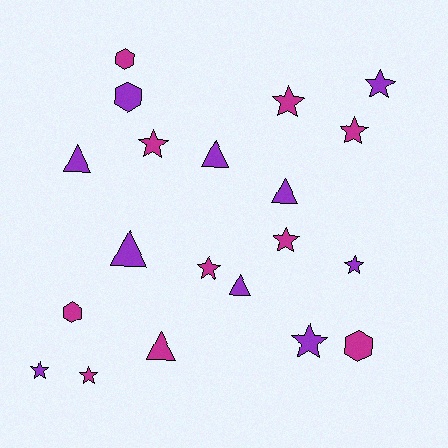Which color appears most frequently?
Magenta, with 10 objects.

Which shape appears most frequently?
Star, with 10 objects.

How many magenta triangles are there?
There is 1 magenta triangle.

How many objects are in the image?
There are 20 objects.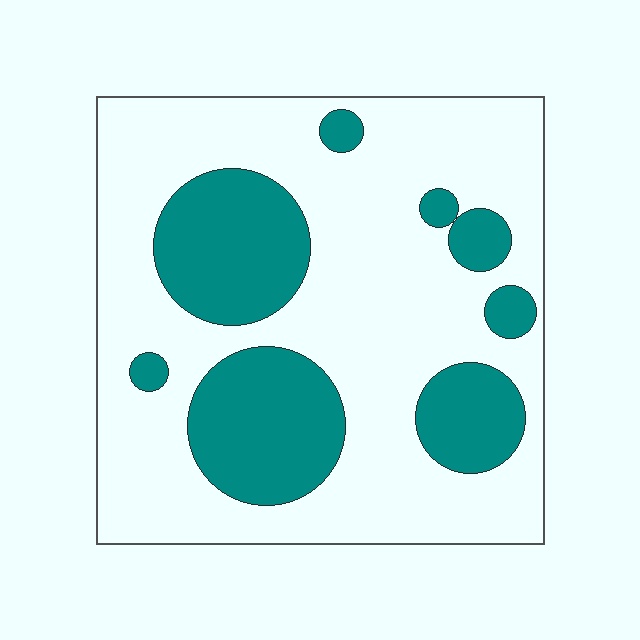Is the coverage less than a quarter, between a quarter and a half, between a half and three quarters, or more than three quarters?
Between a quarter and a half.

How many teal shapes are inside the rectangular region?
8.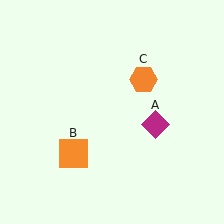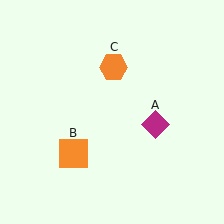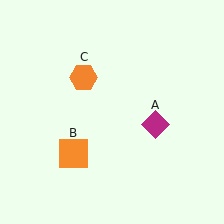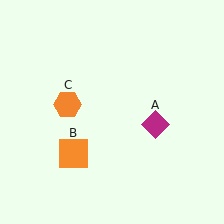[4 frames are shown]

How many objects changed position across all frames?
1 object changed position: orange hexagon (object C).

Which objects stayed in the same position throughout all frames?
Magenta diamond (object A) and orange square (object B) remained stationary.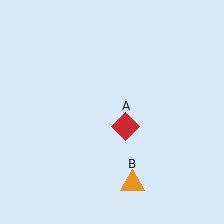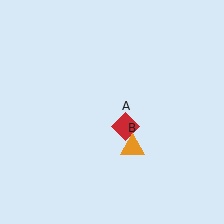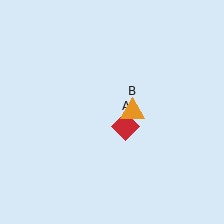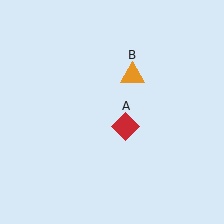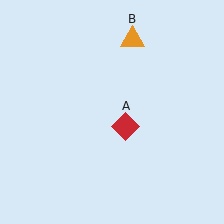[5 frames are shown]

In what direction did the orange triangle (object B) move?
The orange triangle (object B) moved up.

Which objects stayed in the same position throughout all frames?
Red diamond (object A) remained stationary.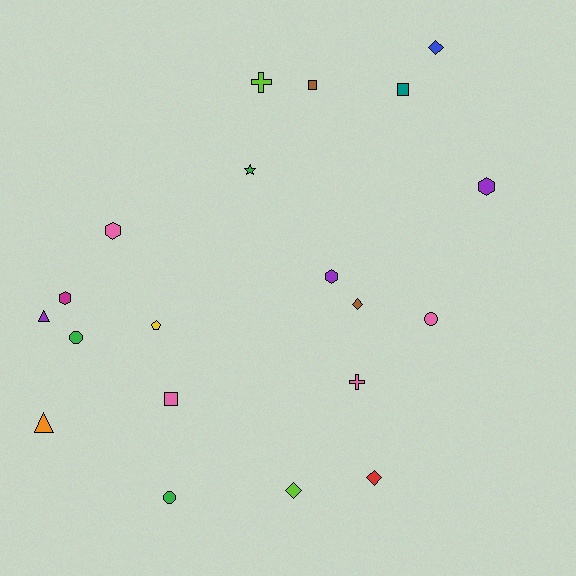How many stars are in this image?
There is 1 star.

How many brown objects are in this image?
There are 2 brown objects.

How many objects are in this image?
There are 20 objects.